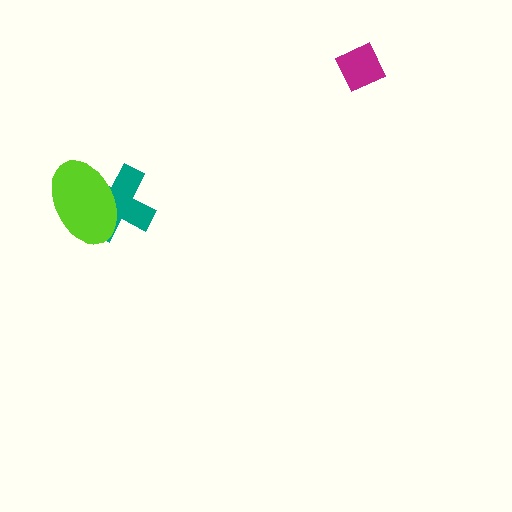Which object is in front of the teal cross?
The lime ellipse is in front of the teal cross.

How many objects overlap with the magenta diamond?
0 objects overlap with the magenta diamond.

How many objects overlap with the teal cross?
1 object overlaps with the teal cross.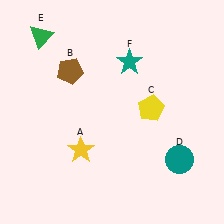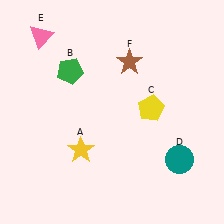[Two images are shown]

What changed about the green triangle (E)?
In Image 1, E is green. In Image 2, it changed to pink.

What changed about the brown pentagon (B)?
In Image 1, B is brown. In Image 2, it changed to green.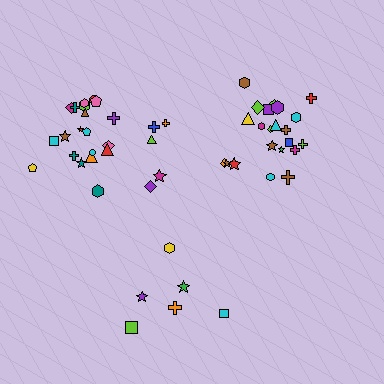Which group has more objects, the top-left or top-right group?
The top-left group.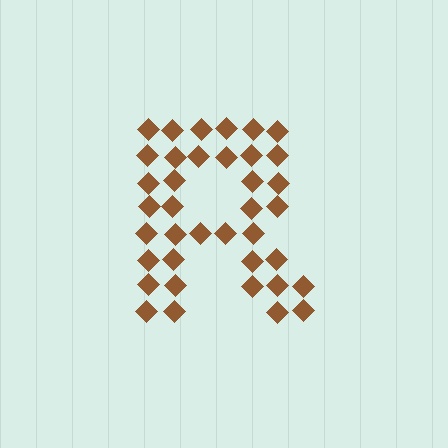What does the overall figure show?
The overall figure shows the letter R.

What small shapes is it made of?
It is made of small diamonds.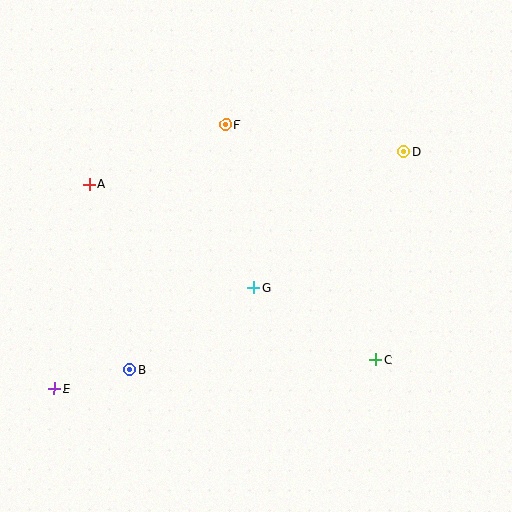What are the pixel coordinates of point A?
Point A is at (89, 185).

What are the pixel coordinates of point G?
Point G is at (254, 288).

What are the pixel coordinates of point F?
Point F is at (226, 125).